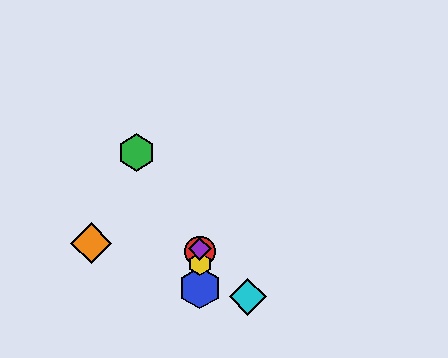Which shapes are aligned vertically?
The red circle, the blue hexagon, the yellow hexagon, the purple diamond are aligned vertically.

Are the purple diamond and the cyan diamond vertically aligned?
No, the purple diamond is at x≈200 and the cyan diamond is at x≈248.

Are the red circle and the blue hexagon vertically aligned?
Yes, both are at x≈200.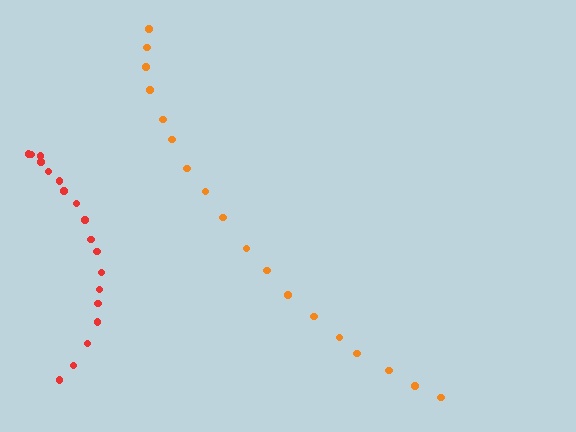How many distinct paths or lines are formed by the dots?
There are 2 distinct paths.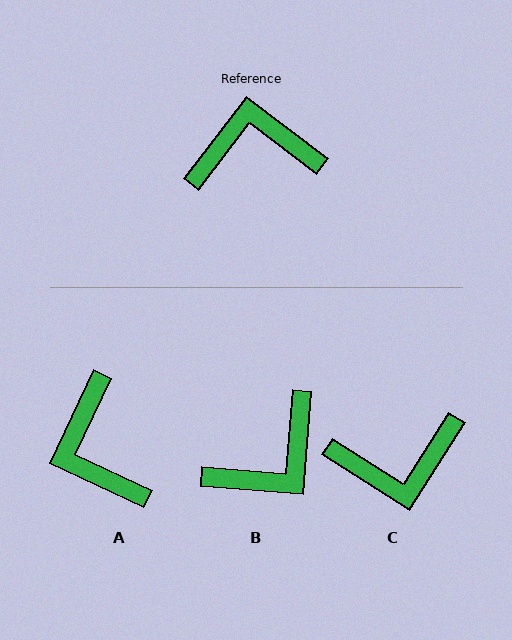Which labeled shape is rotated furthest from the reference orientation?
C, about 175 degrees away.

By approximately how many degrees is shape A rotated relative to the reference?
Approximately 102 degrees counter-clockwise.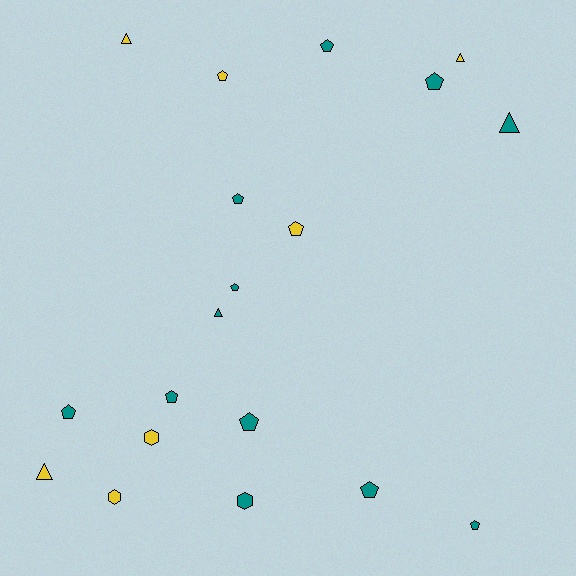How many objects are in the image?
There are 19 objects.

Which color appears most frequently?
Teal, with 12 objects.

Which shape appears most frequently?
Pentagon, with 11 objects.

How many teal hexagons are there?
There is 1 teal hexagon.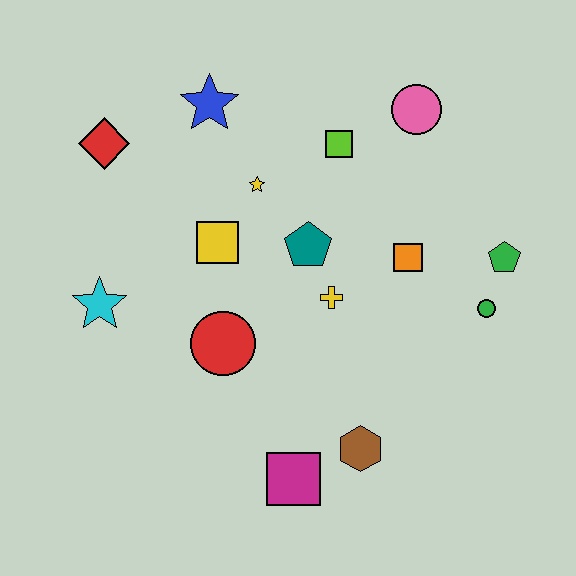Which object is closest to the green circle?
The green pentagon is closest to the green circle.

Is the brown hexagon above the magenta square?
Yes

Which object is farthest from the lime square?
The magenta square is farthest from the lime square.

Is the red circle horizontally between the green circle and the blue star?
Yes